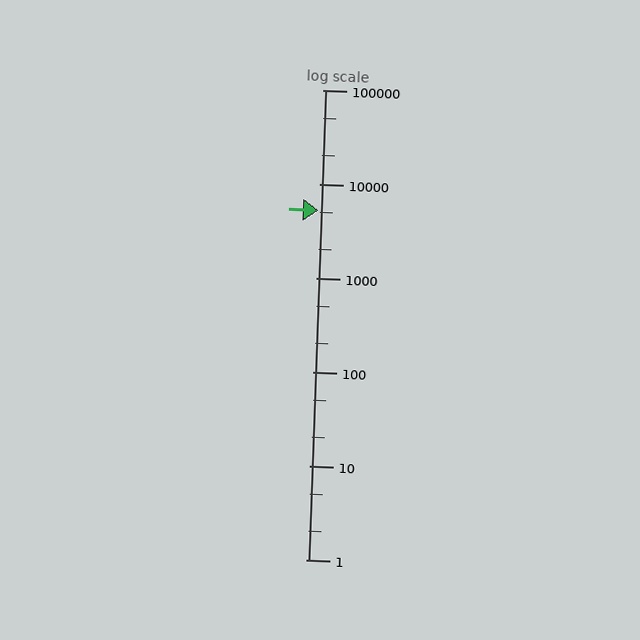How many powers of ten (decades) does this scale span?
The scale spans 5 decades, from 1 to 100000.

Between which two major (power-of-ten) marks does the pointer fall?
The pointer is between 1000 and 10000.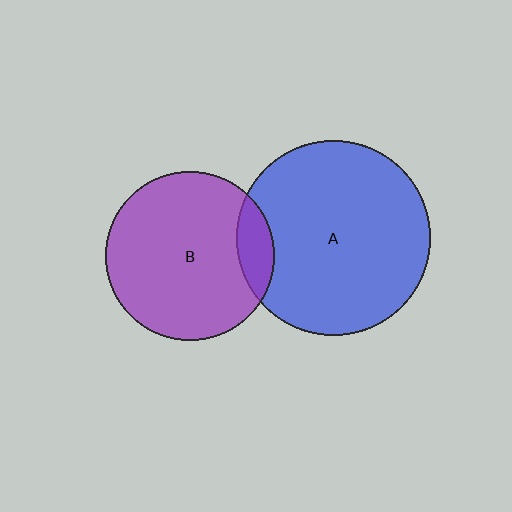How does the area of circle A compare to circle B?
Approximately 1.3 times.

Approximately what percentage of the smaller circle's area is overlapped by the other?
Approximately 10%.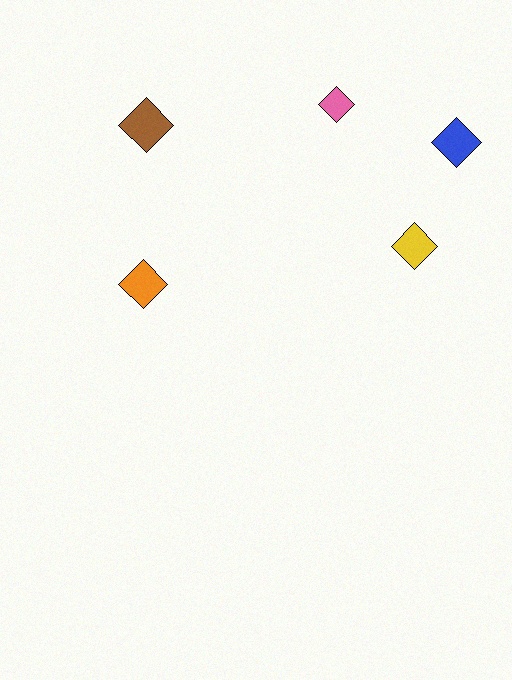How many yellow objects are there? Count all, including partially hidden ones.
There is 1 yellow object.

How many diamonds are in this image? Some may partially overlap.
There are 5 diamonds.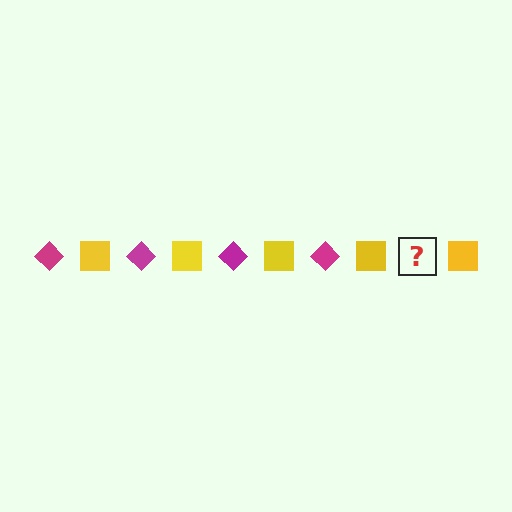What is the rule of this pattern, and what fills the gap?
The rule is that the pattern alternates between magenta diamond and yellow square. The gap should be filled with a magenta diamond.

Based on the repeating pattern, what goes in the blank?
The blank should be a magenta diamond.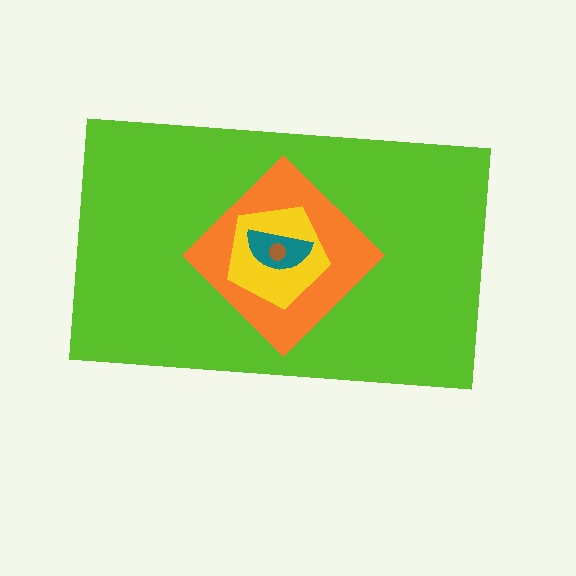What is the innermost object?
The brown circle.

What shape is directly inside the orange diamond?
The yellow pentagon.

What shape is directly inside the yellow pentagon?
The teal semicircle.